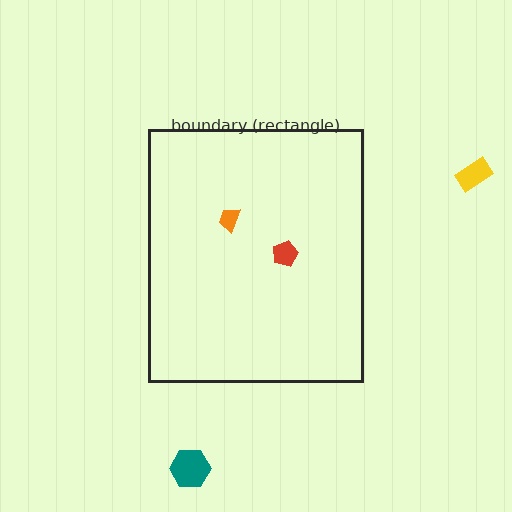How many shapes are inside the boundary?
2 inside, 2 outside.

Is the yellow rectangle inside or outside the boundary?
Outside.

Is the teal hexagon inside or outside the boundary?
Outside.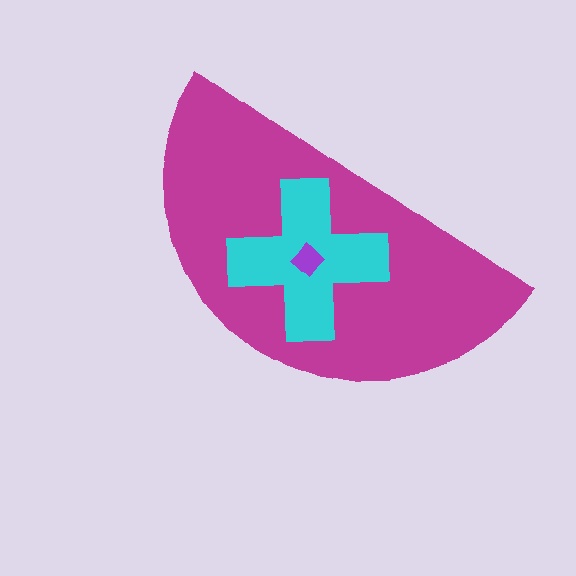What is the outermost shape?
The magenta semicircle.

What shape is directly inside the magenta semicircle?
The cyan cross.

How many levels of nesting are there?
3.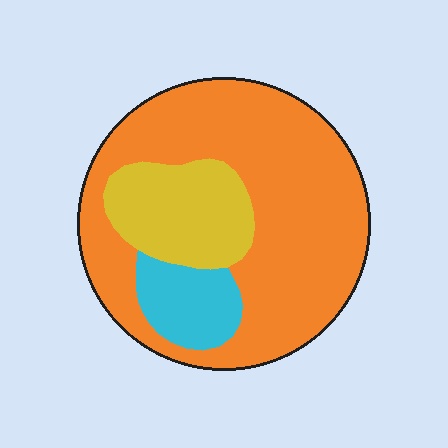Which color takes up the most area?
Orange, at roughly 70%.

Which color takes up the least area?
Cyan, at roughly 10%.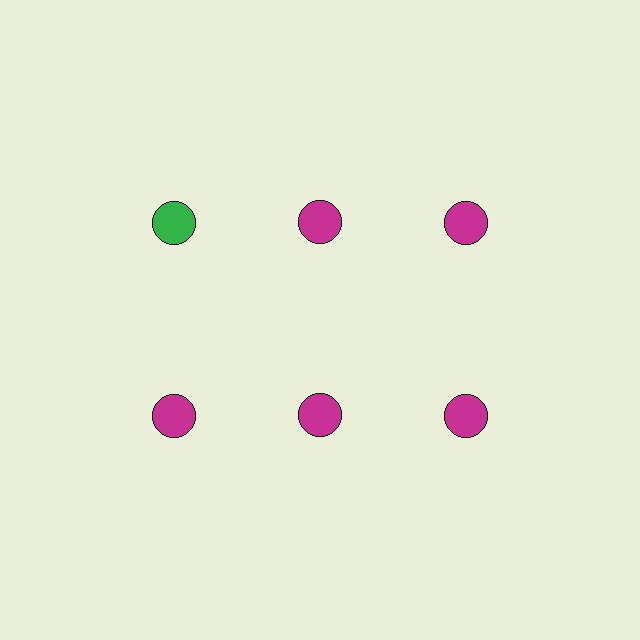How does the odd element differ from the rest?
It has a different color: green instead of magenta.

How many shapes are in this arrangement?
There are 6 shapes arranged in a grid pattern.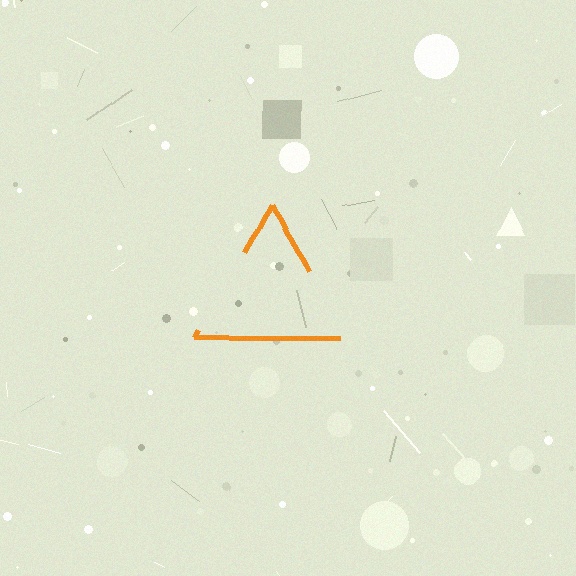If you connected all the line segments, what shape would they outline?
They would outline a triangle.